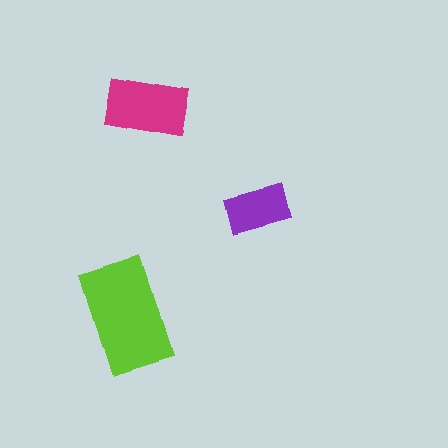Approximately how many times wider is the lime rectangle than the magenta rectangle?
About 1.5 times wider.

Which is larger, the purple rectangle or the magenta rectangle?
The magenta one.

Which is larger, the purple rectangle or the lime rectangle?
The lime one.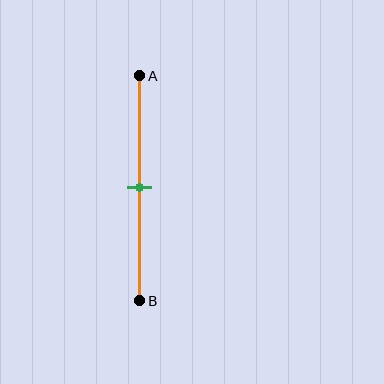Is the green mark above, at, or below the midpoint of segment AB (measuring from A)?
The green mark is approximately at the midpoint of segment AB.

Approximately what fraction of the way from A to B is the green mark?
The green mark is approximately 50% of the way from A to B.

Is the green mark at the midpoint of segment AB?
Yes, the mark is approximately at the midpoint.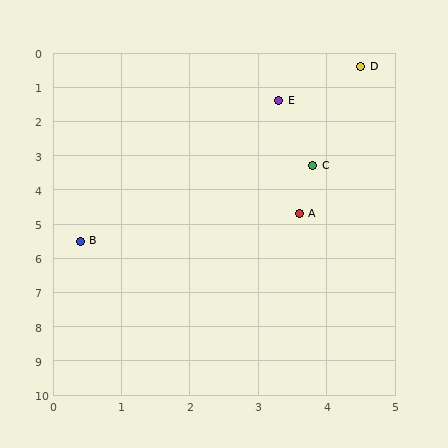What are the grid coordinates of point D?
Point D is at approximately (4.5, 0.4).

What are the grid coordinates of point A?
Point A is at approximately (3.6, 4.7).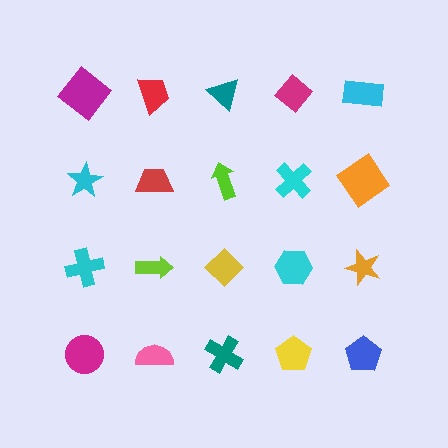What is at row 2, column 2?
A red trapezoid.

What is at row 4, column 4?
A yellow pentagon.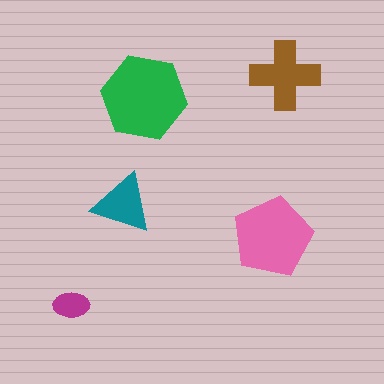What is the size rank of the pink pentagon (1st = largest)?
2nd.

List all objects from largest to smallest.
The green hexagon, the pink pentagon, the brown cross, the teal triangle, the magenta ellipse.